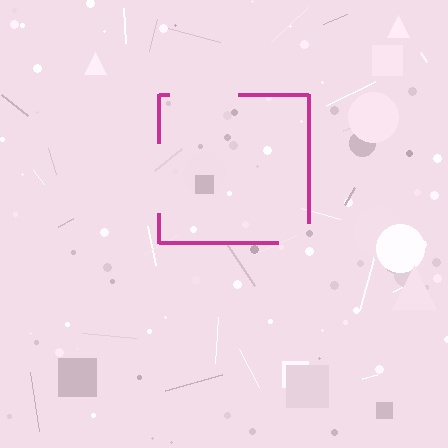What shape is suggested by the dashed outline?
The dashed outline suggests a square.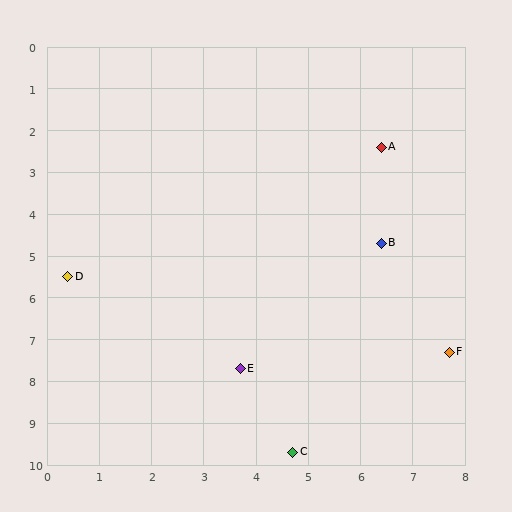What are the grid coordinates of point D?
Point D is at approximately (0.4, 5.5).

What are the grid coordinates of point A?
Point A is at approximately (6.4, 2.4).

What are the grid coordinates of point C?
Point C is at approximately (4.7, 9.7).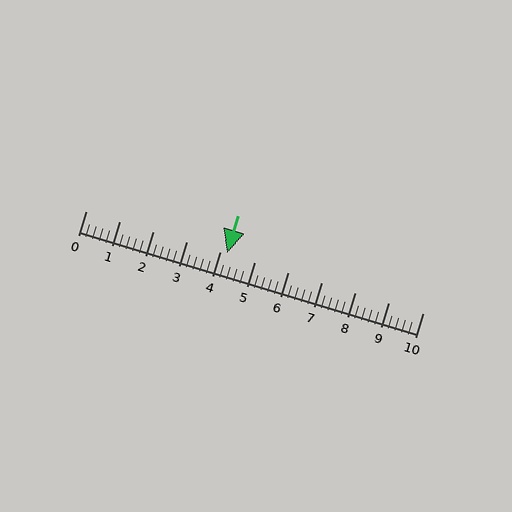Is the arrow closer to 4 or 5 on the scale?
The arrow is closer to 4.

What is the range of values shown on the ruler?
The ruler shows values from 0 to 10.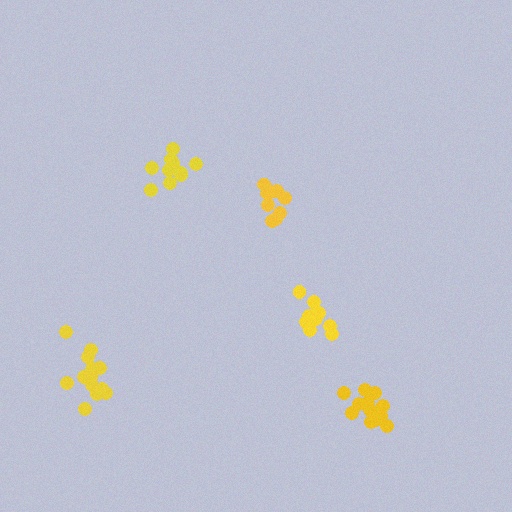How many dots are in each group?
Group 1: 11 dots, Group 2: 11 dots, Group 3: 9 dots, Group 4: 12 dots, Group 5: 14 dots (57 total).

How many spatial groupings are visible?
There are 5 spatial groupings.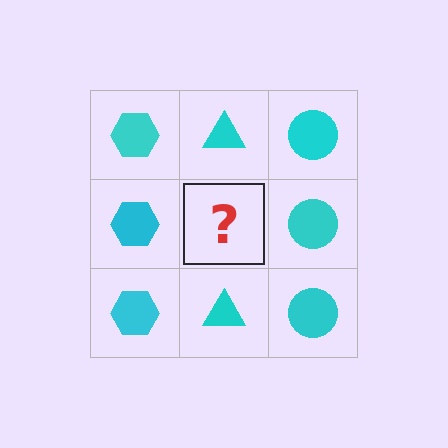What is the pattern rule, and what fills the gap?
The rule is that each column has a consistent shape. The gap should be filled with a cyan triangle.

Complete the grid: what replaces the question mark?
The question mark should be replaced with a cyan triangle.